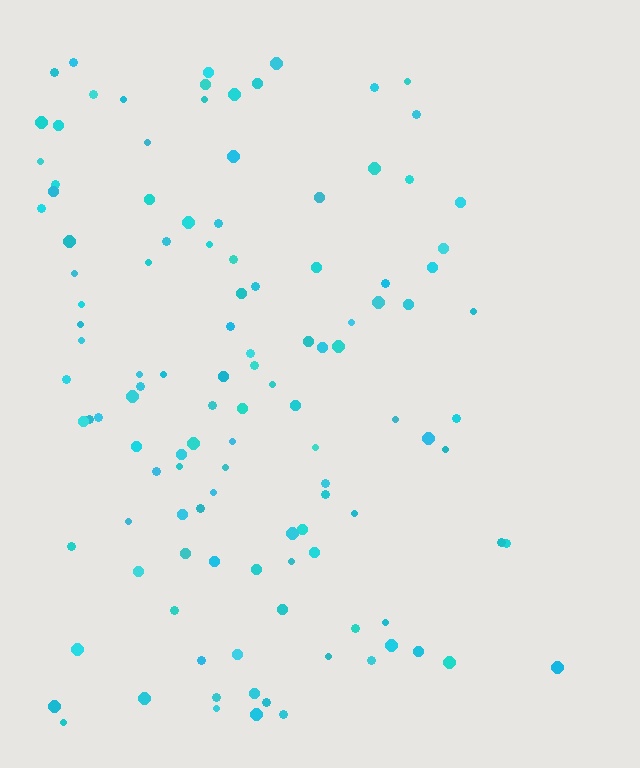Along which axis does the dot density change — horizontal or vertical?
Horizontal.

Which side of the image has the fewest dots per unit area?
The right.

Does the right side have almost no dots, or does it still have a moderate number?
Still a moderate number, just noticeably fewer than the left.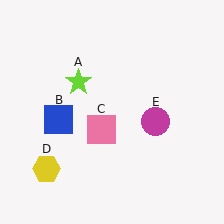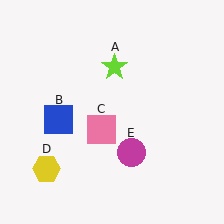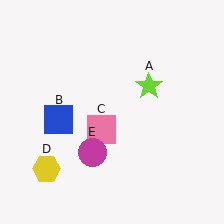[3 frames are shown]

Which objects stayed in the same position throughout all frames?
Blue square (object B) and pink square (object C) and yellow hexagon (object D) remained stationary.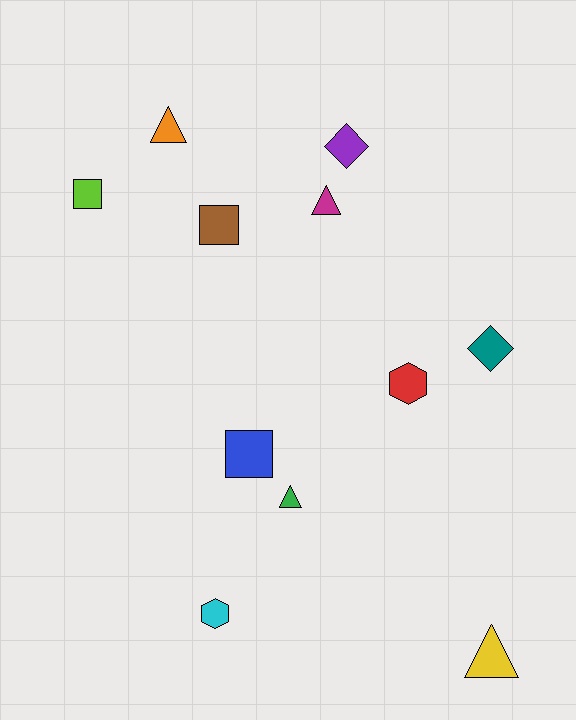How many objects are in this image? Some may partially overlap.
There are 11 objects.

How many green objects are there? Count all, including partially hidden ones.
There is 1 green object.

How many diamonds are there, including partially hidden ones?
There are 2 diamonds.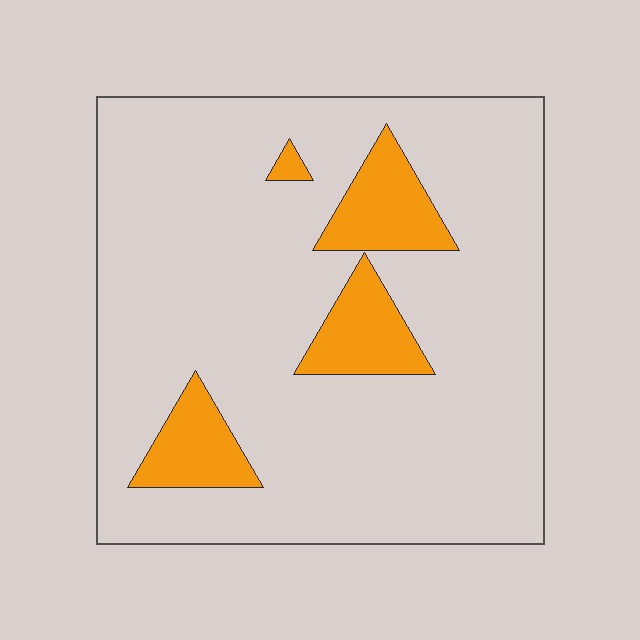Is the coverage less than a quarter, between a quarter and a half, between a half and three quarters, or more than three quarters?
Less than a quarter.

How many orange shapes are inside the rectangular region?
4.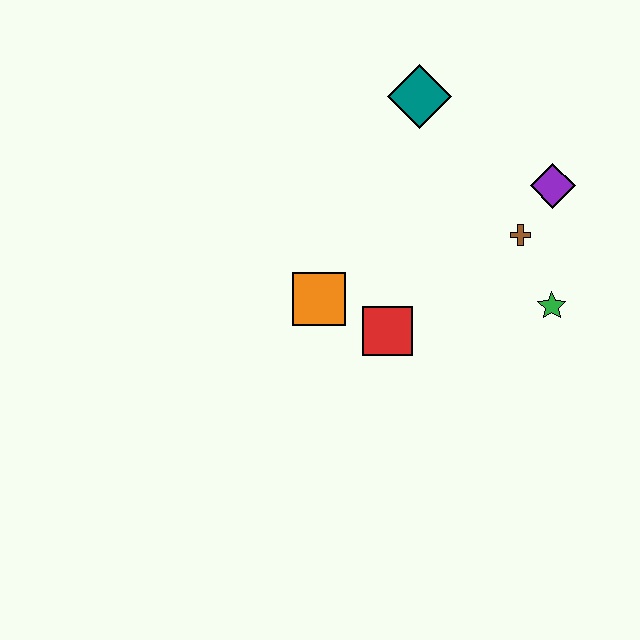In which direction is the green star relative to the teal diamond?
The green star is below the teal diamond.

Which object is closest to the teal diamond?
The purple diamond is closest to the teal diamond.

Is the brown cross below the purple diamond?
Yes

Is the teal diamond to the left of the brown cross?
Yes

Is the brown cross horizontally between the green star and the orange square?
Yes